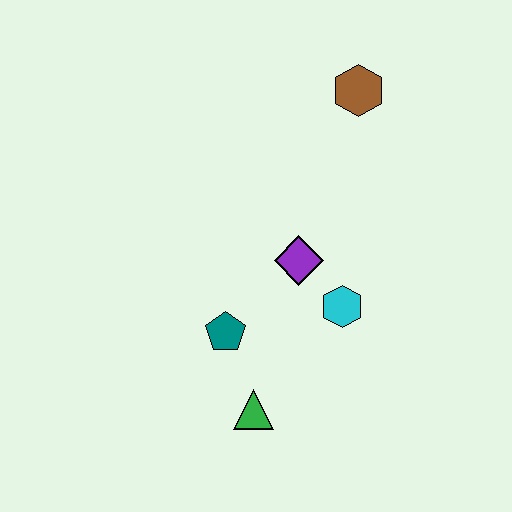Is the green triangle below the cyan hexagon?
Yes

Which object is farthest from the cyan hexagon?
The brown hexagon is farthest from the cyan hexagon.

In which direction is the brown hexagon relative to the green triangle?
The brown hexagon is above the green triangle.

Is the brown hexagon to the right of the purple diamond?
Yes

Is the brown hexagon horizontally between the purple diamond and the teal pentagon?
No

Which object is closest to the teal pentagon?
The green triangle is closest to the teal pentagon.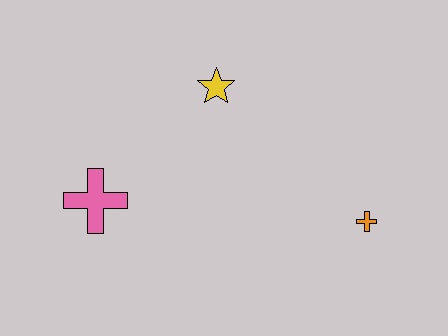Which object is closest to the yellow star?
The pink cross is closest to the yellow star.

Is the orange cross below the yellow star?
Yes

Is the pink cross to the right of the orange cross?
No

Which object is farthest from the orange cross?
The pink cross is farthest from the orange cross.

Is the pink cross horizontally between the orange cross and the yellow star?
No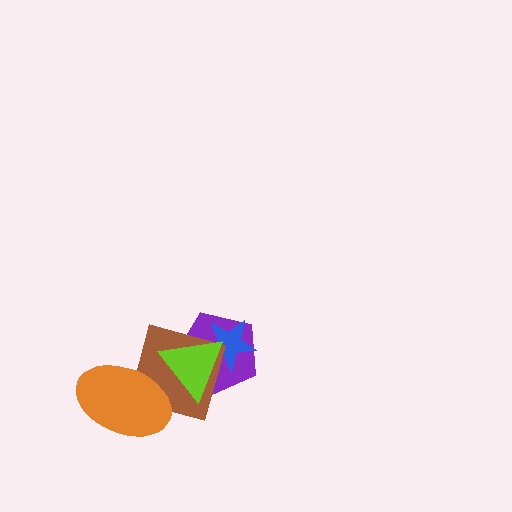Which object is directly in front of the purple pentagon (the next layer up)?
The blue star is directly in front of the purple pentagon.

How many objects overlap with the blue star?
3 objects overlap with the blue star.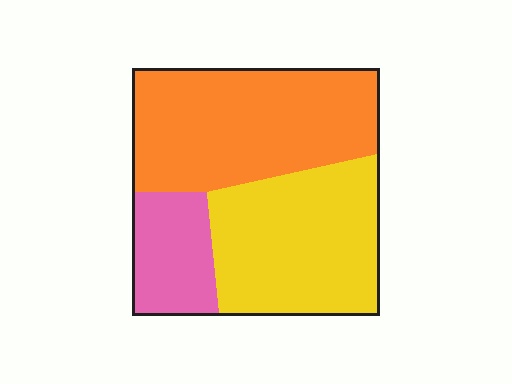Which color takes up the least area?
Pink, at roughly 15%.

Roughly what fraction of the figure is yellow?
Yellow takes up between a third and a half of the figure.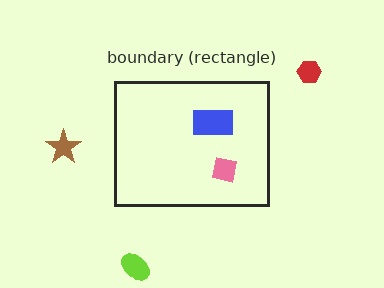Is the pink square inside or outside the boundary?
Inside.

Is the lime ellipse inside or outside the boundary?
Outside.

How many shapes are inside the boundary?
2 inside, 3 outside.